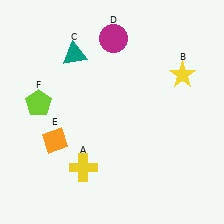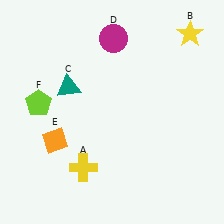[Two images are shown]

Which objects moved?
The objects that moved are: the yellow star (B), the teal triangle (C).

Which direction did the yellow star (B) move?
The yellow star (B) moved up.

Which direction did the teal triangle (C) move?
The teal triangle (C) moved down.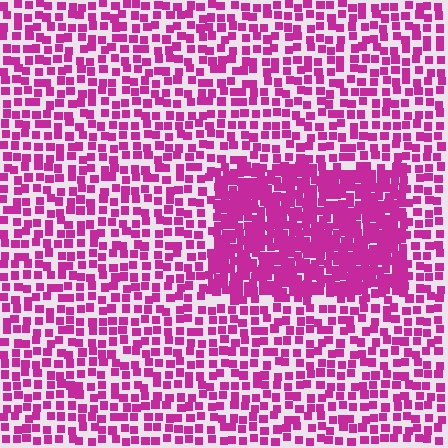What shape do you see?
I see a rectangle.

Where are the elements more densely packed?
The elements are more densely packed inside the rectangle boundary.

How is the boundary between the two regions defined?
The boundary is defined by a change in element density (approximately 2.2x ratio). All elements are the same color, size, and shape.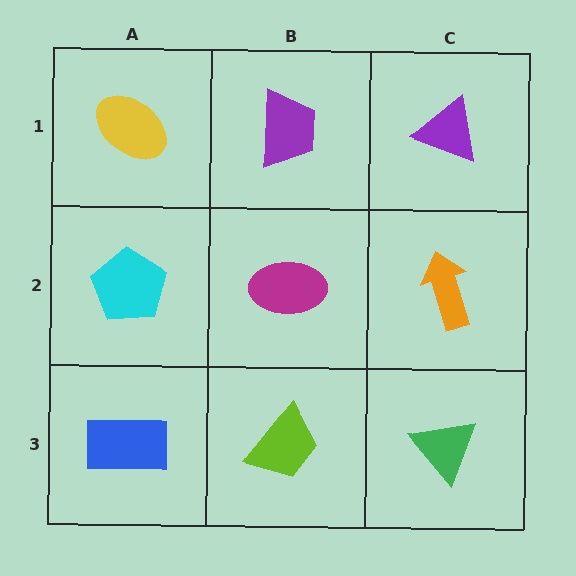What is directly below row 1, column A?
A cyan pentagon.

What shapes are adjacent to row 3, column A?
A cyan pentagon (row 2, column A), a lime trapezoid (row 3, column B).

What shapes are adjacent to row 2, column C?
A purple triangle (row 1, column C), a green triangle (row 3, column C), a magenta ellipse (row 2, column B).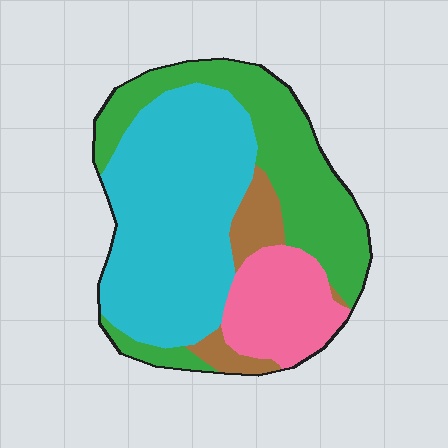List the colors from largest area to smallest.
From largest to smallest: cyan, green, pink, brown.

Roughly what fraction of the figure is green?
Green covers 31% of the figure.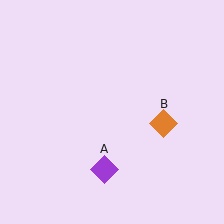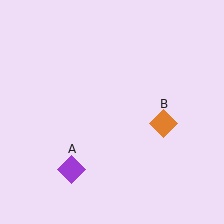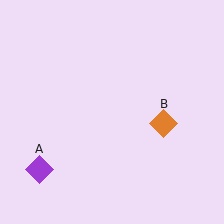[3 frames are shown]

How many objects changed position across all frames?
1 object changed position: purple diamond (object A).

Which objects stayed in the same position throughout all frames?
Orange diamond (object B) remained stationary.